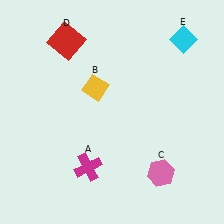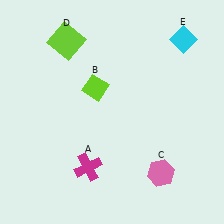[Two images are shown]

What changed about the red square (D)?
In Image 1, D is red. In Image 2, it changed to lime.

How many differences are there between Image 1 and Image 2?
There are 2 differences between the two images.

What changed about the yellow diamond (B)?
In Image 1, B is yellow. In Image 2, it changed to lime.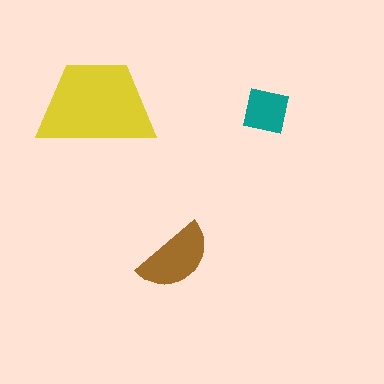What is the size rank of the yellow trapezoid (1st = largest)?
1st.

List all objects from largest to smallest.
The yellow trapezoid, the brown semicircle, the teal square.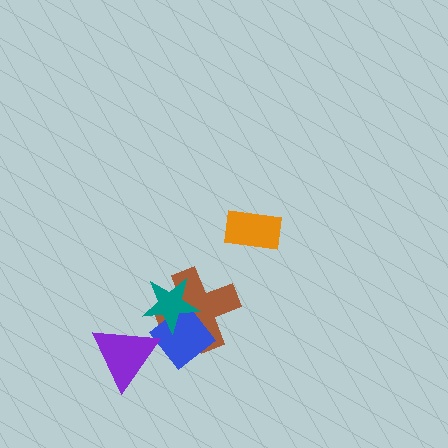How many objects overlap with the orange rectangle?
0 objects overlap with the orange rectangle.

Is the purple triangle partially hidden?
No, no other shape covers it.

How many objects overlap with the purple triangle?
1 object overlaps with the purple triangle.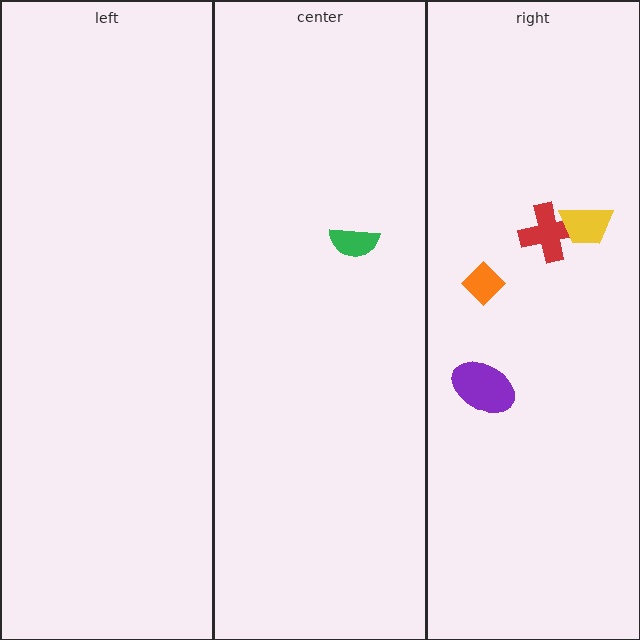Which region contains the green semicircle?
The center region.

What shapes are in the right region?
The purple ellipse, the red cross, the yellow trapezoid, the orange diamond.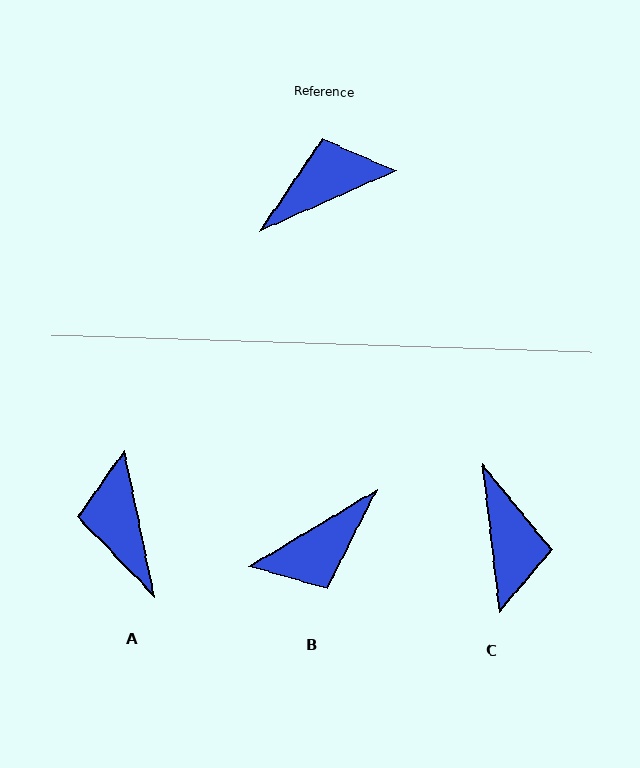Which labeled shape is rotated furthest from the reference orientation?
B, about 173 degrees away.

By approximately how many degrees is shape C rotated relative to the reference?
Approximately 107 degrees clockwise.